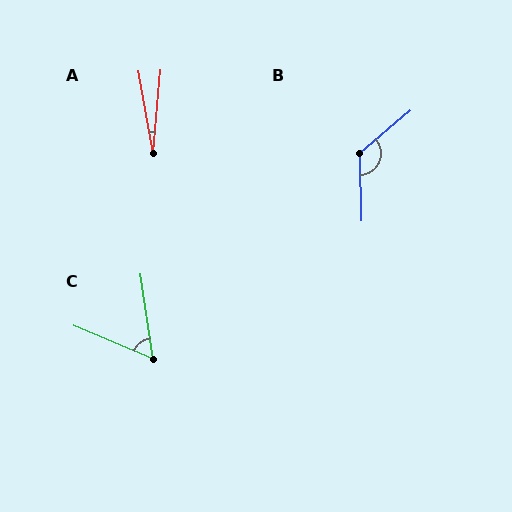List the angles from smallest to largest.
A (15°), C (59°), B (129°).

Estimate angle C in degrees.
Approximately 59 degrees.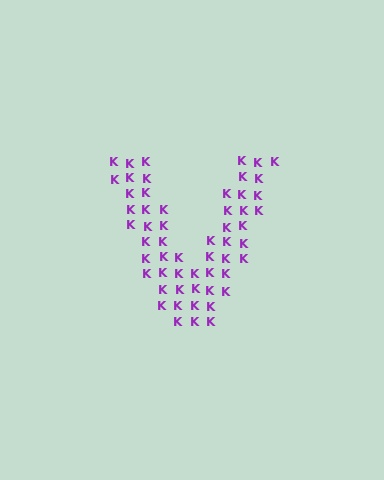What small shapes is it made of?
It is made of small letter K's.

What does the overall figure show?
The overall figure shows the letter V.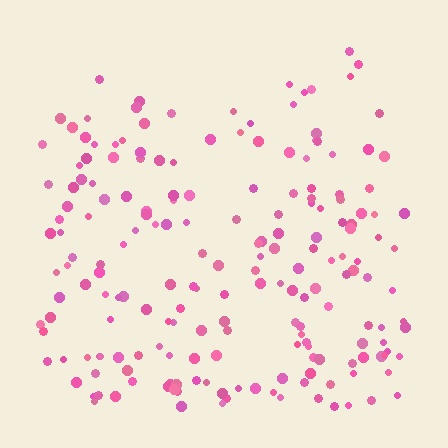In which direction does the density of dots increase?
From top to bottom, with the bottom side densest.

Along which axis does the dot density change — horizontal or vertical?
Vertical.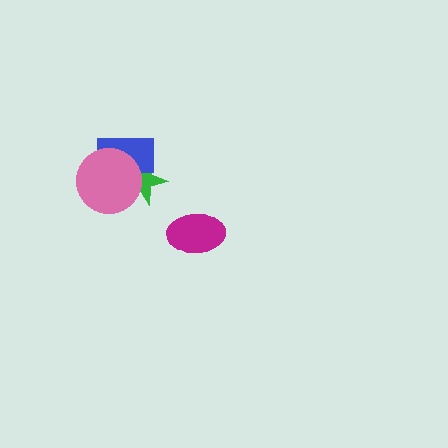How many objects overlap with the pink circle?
2 objects overlap with the pink circle.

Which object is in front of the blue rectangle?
The pink circle is in front of the blue rectangle.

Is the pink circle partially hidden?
No, no other shape covers it.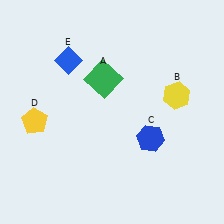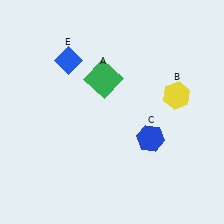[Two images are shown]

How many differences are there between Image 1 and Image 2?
There is 1 difference between the two images.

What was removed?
The yellow pentagon (D) was removed in Image 2.